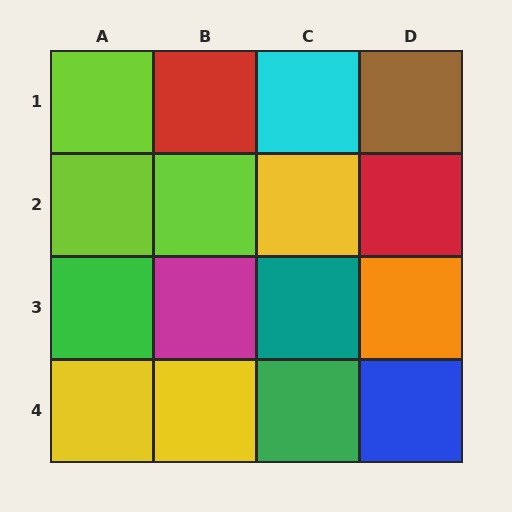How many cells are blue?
1 cell is blue.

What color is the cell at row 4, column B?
Yellow.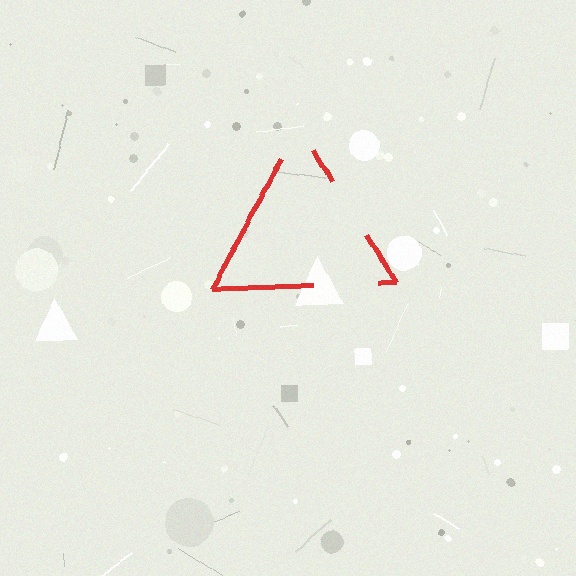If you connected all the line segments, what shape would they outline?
They would outline a triangle.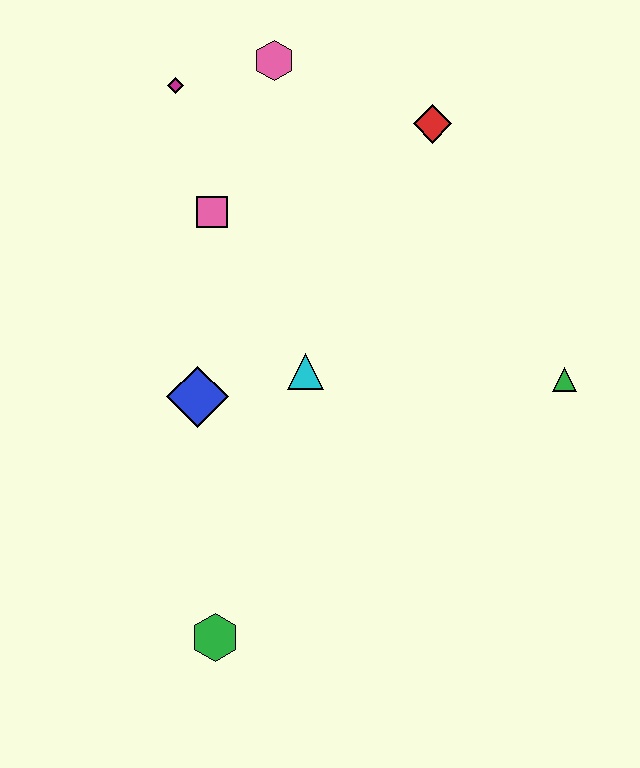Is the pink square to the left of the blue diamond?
No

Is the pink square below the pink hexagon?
Yes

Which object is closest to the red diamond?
The pink hexagon is closest to the red diamond.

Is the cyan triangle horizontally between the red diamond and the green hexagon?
Yes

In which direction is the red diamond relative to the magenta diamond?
The red diamond is to the right of the magenta diamond.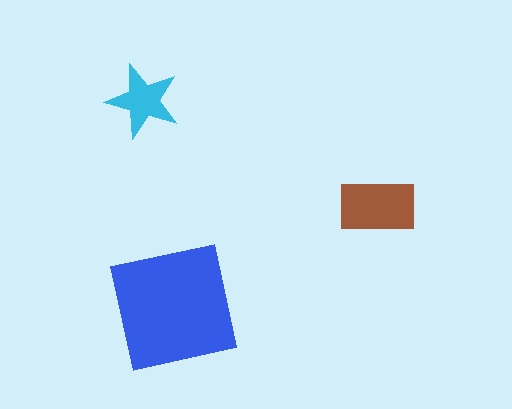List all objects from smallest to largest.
The cyan star, the brown rectangle, the blue square.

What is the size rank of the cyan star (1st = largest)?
3rd.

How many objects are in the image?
There are 3 objects in the image.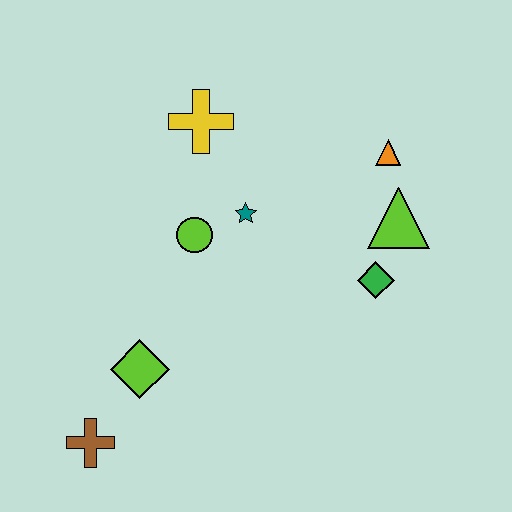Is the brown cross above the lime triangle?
No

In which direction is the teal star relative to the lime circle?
The teal star is to the right of the lime circle.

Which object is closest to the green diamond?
The lime triangle is closest to the green diamond.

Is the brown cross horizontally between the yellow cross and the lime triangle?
No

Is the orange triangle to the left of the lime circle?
No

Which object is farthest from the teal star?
The brown cross is farthest from the teal star.